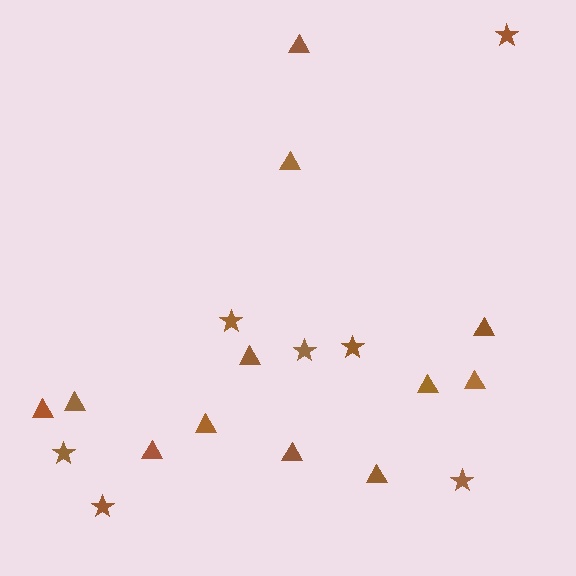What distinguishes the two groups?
There are 2 groups: one group of triangles (12) and one group of stars (7).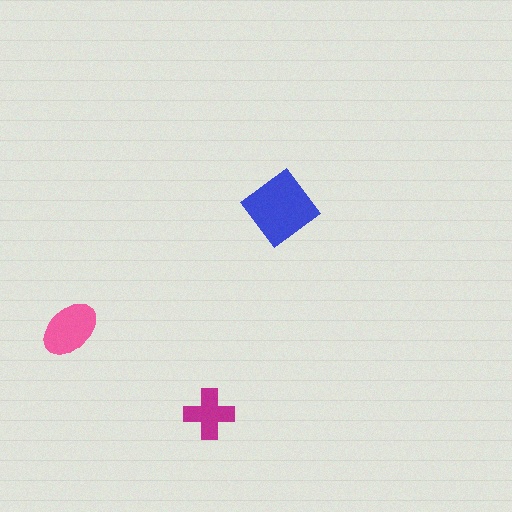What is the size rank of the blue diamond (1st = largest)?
1st.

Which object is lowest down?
The magenta cross is bottommost.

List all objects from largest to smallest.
The blue diamond, the pink ellipse, the magenta cross.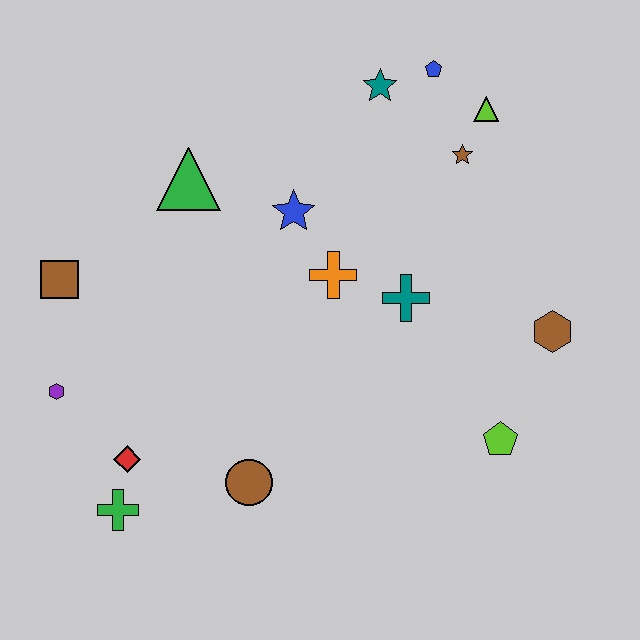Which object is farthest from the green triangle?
The lime pentagon is farthest from the green triangle.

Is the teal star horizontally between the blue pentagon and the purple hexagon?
Yes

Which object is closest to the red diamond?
The green cross is closest to the red diamond.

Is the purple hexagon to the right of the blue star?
No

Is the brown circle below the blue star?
Yes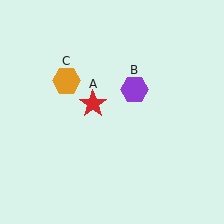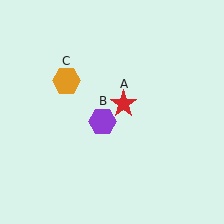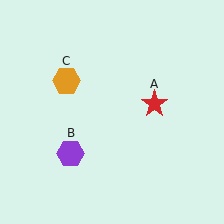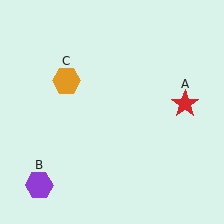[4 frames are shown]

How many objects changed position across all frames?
2 objects changed position: red star (object A), purple hexagon (object B).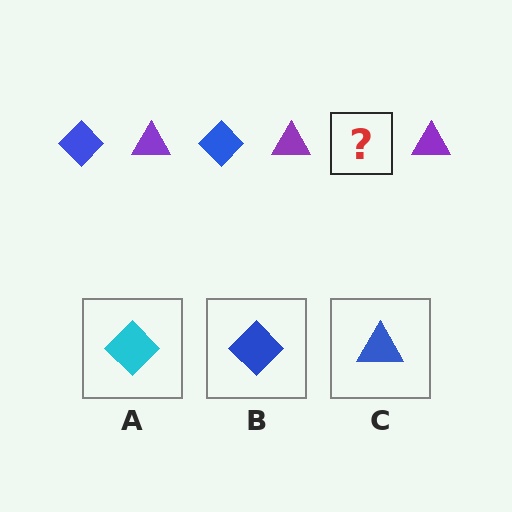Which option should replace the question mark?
Option B.